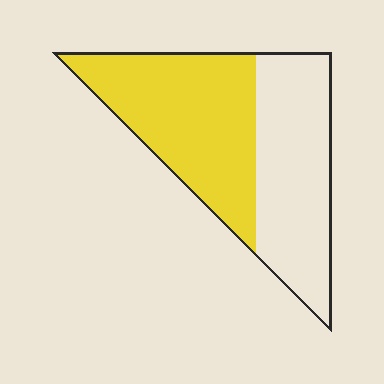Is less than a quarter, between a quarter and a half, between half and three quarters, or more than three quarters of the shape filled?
Between half and three quarters.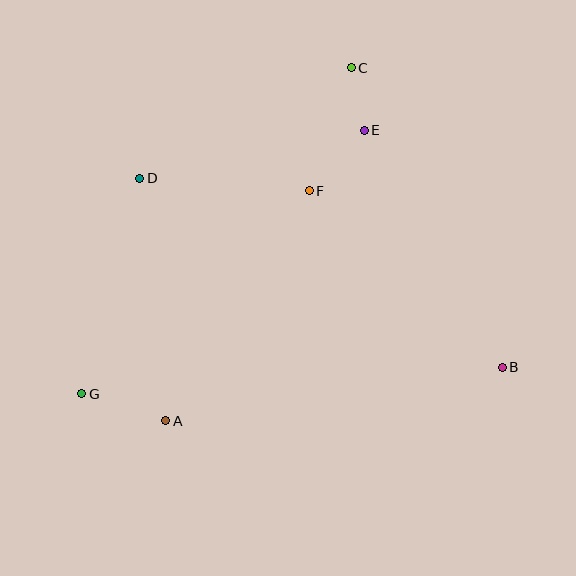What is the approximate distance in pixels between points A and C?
The distance between A and C is approximately 399 pixels.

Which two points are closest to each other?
Points C and E are closest to each other.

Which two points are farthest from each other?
Points C and G are farthest from each other.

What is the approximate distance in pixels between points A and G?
The distance between A and G is approximately 88 pixels.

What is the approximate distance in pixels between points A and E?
The distance between A and E is approximately 352 pixels.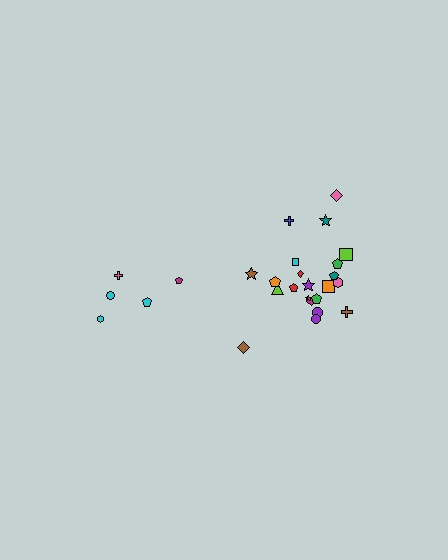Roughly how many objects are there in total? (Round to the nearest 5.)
Roughly 25 objects in total.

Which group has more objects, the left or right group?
The right group.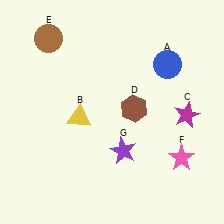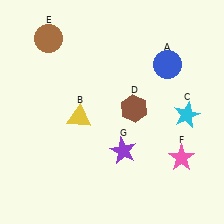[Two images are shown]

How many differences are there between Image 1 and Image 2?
There is 1 difference between the two images.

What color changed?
The star (C) changed from magenta in Image 1 to cyan in Image 2.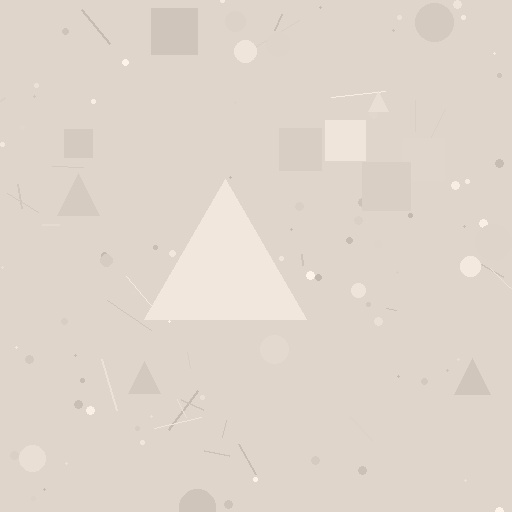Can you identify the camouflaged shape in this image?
The camouflaged shape is a triangle.